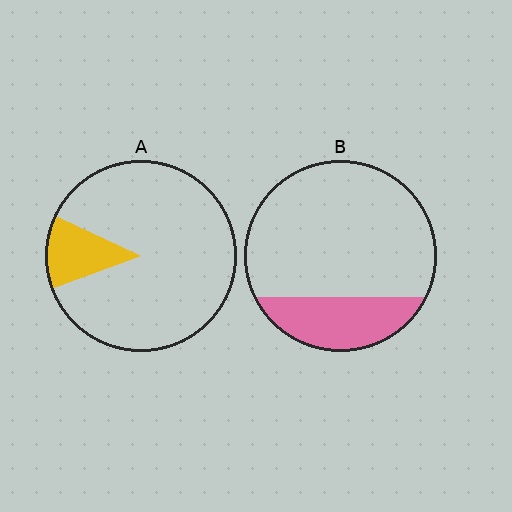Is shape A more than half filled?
No.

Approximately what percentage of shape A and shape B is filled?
A is approximately 15% and B is approximately 25%.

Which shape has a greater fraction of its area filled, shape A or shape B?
Shape B.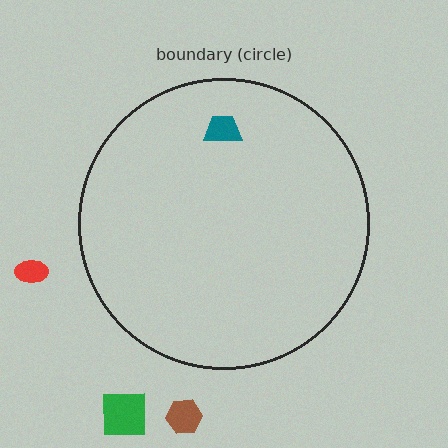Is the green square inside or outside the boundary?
Outside.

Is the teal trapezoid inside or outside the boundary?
Inside.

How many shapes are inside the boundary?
1 inside, 3 outside.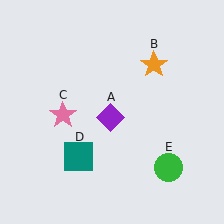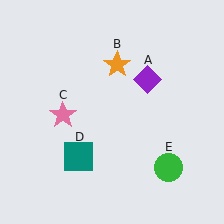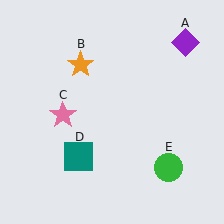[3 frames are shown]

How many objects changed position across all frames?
2 objects changed position: purple diamond (object A), orange star (object B).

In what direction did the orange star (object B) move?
The orange star (object B) moved left.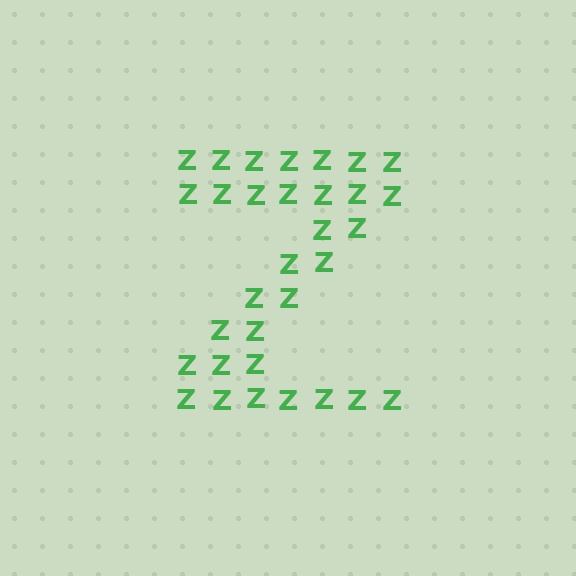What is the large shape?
The large shape is the letter Z.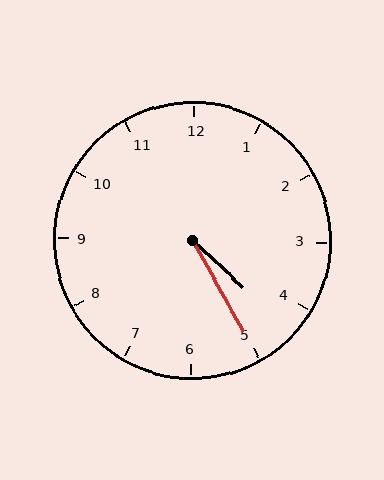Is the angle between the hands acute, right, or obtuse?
It is acute.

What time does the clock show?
4:25.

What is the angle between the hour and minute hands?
Approximately 18 degrees.